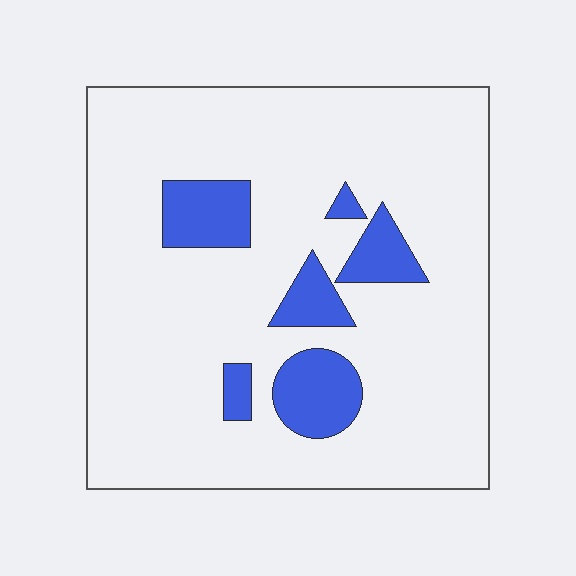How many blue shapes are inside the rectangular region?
6.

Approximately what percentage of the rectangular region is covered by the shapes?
Approximately 15%.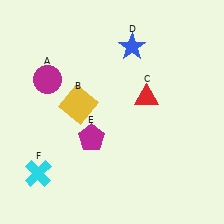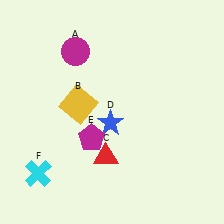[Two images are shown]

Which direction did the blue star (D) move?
The blue star (D) moved down.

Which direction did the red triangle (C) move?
The red triangle (C) moved down.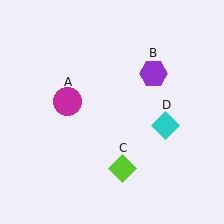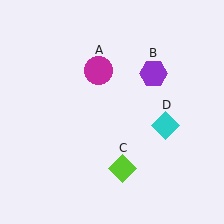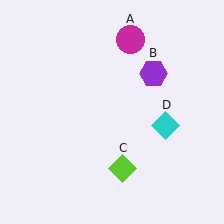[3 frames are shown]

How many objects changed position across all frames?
1 object changed position: magenta circle (object A).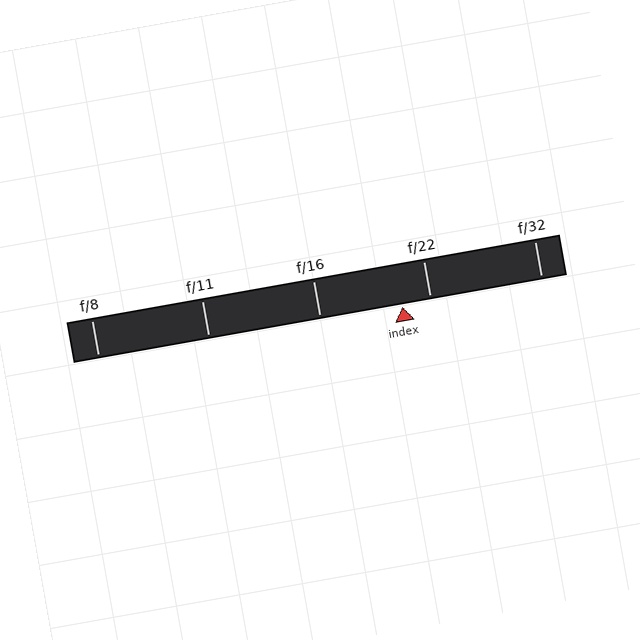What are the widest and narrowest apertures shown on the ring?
The widest aperture shown is f/8 and the narrowest is f/32.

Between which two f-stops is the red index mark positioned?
The index mark is between f/16 and f/22.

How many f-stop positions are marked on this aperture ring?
There are 5 f-stop positions marked.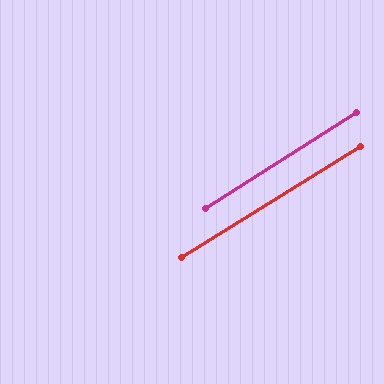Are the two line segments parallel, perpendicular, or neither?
Parallel — their directions differ by only 0.8°.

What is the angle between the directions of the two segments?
Approximately 1 degree.